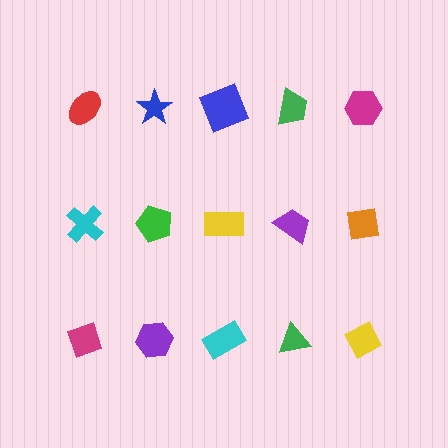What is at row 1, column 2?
A blue star.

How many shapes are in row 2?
5 shapes.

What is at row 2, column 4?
A purple trapezoid.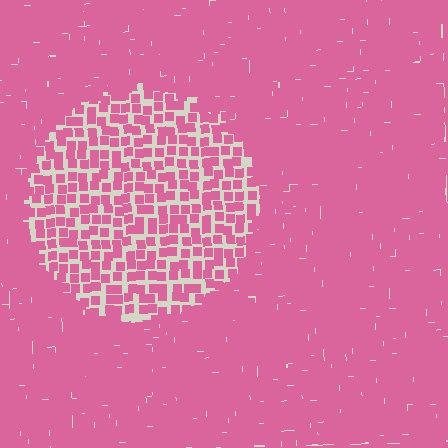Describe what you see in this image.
The image contains small pink elements arranged at two different densities. A circle-shaped region is visible where the elements are less densely packed than the surrounding area.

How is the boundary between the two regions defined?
The boundary is defined by a change in element density (approximately 2.3x ratio). All elements are the same color, size, and shape.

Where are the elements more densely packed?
The elements are more densely packed outside the circle boundary.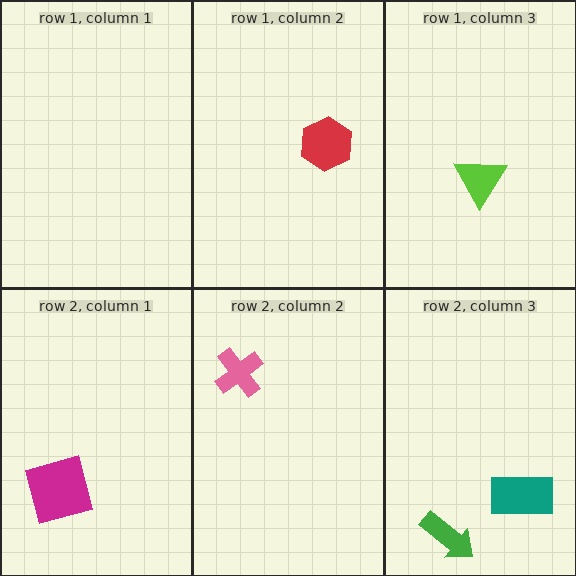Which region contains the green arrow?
The row 2, column 3 region.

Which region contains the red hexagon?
The row 1, column 2 region.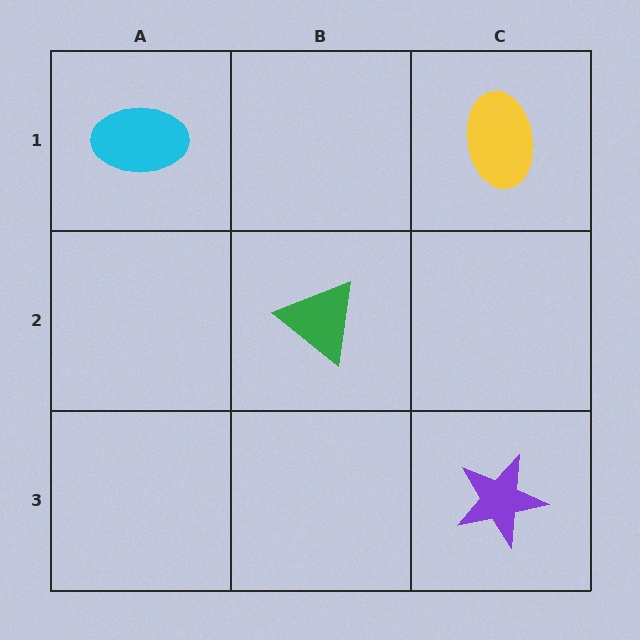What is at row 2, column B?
A green triangle.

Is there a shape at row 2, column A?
No, that cell is empty.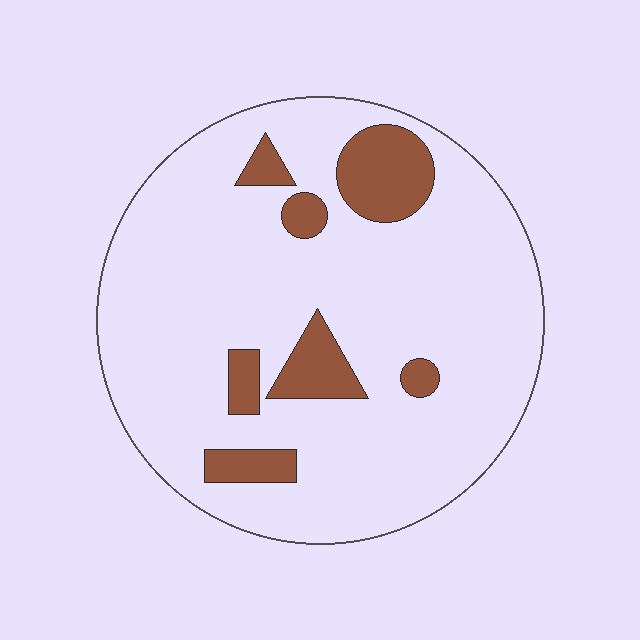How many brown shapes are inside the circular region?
7.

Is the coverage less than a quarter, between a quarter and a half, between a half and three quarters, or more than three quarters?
Less than a quarter.